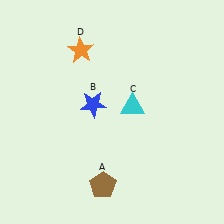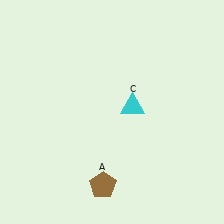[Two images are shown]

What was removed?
The blue star (B), the orange star (D) were removed in Image 2.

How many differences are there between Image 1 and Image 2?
There are 2 differences between the two images.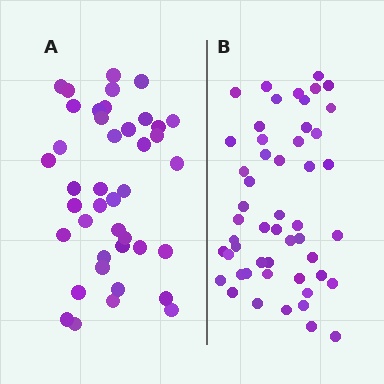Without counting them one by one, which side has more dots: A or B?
Region B (the right region) has more dots.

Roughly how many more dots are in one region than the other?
Region B has roughly 10 or so more dots than region A.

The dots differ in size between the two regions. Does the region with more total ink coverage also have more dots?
No. Region A has more total ink coverage because its dots are larger, but region B actually contains more individual dots. Total area can be misleading — the number of items is what matters here.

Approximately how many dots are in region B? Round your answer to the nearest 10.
About 50 dots. (The exact count is 51, which rounds to 50.)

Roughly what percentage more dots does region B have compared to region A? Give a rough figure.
About 25% more.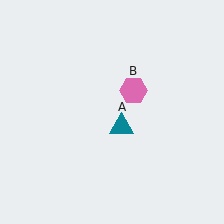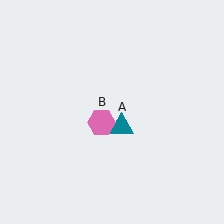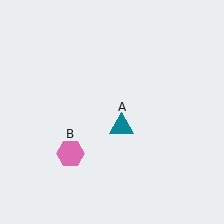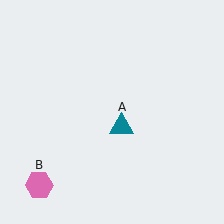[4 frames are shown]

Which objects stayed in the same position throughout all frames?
Teal triangle (object A) remained stationary.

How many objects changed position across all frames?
1 object changed position: pink hexagon (object B).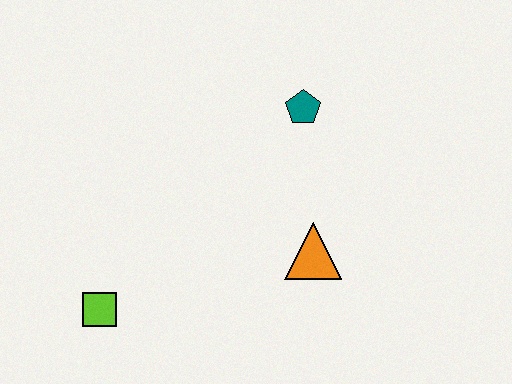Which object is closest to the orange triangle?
The teal pentagon is closest to the orange triangle.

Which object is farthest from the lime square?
The teal pentagon is farthest from the lime square.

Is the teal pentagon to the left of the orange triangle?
Yes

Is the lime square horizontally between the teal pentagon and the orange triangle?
No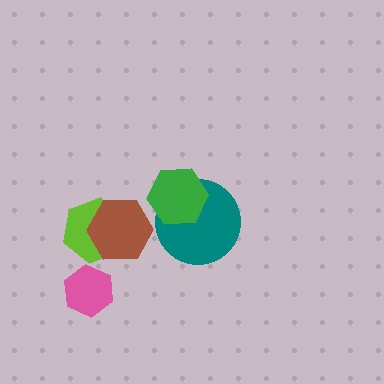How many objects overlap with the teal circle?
1 object overlaps with the teal circle.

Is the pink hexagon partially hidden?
No, no other shape covers it.